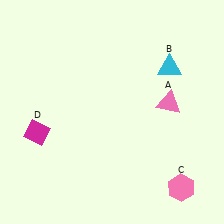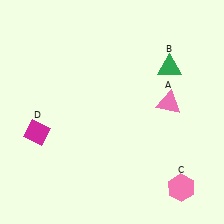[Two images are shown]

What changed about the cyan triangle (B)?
In Image 1, B is cyan. In Image 2, it changed to green.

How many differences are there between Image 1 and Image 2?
There is 1 difference between the two images.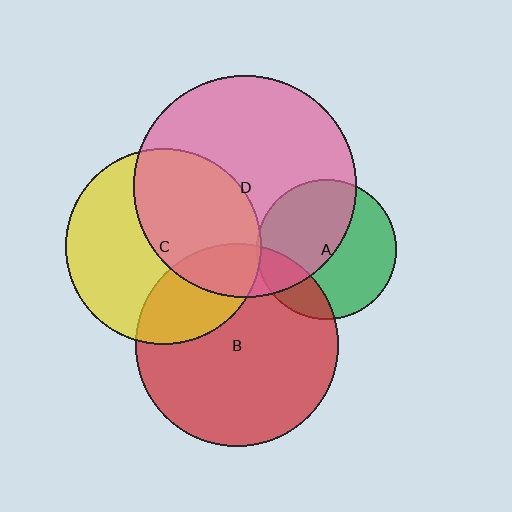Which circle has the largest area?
Circle D (pink).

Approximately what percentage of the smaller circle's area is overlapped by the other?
Approximately 5%.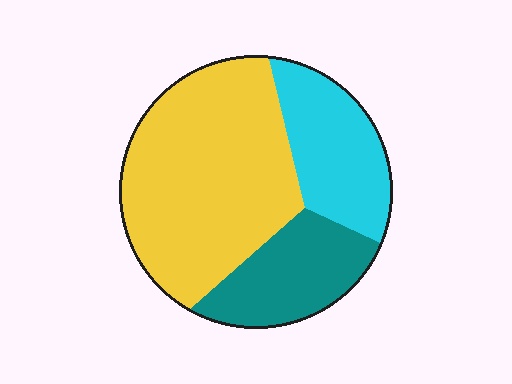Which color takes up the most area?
Yellow, at roughly 55%.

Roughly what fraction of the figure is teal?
Teal takes up about one fifth (1/5) of the figure.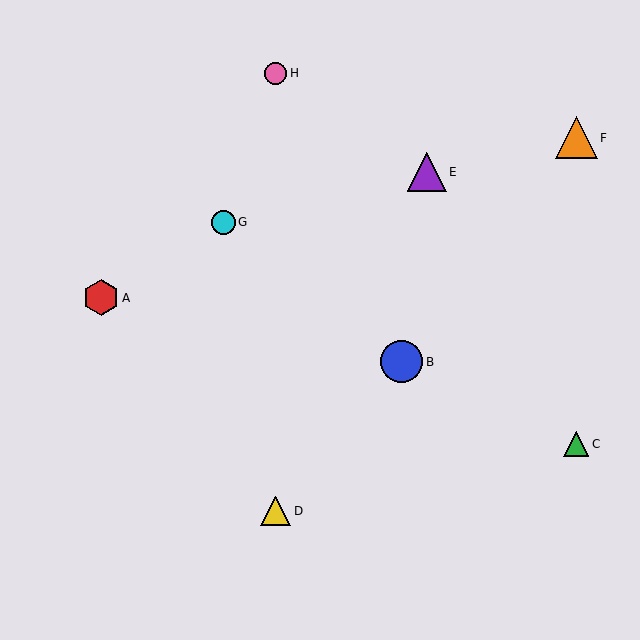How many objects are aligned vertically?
2 objects (D, H) are aligned vertically.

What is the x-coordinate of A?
Object A is at x≈101.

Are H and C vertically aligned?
No, H is at x≈276 and C is at x≈576.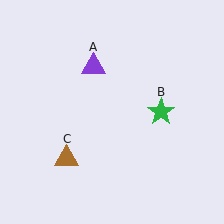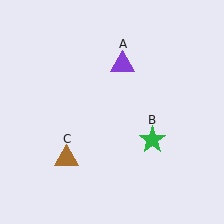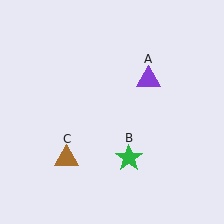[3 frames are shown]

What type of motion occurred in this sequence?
The purple triangle (object A), green star (object B) rotated clockwise around the center of the scene.